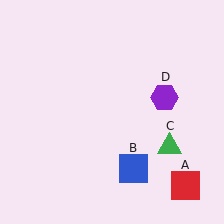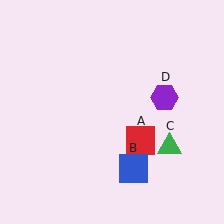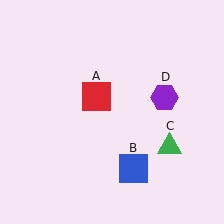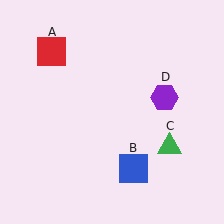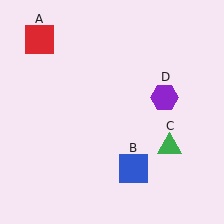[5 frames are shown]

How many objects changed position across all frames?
1 object changed position: red square (object A).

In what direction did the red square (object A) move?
The red square (object A) moved up and to the left.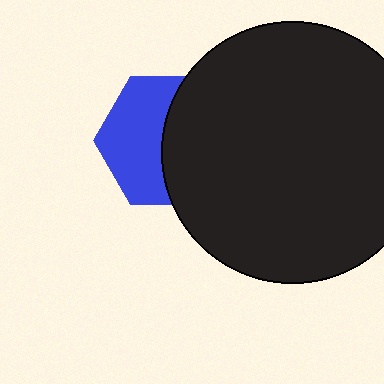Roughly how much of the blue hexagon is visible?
About half of it is visible (roughly 50%).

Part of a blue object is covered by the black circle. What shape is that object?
It is a hexagon.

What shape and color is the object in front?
The object in front is a black circle.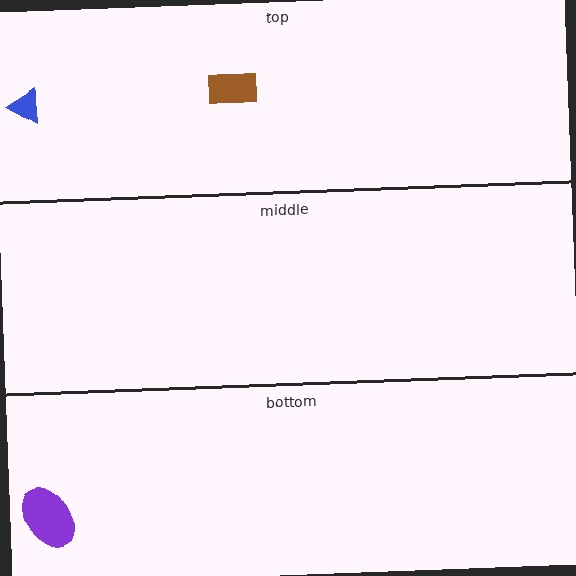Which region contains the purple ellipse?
The bottom region.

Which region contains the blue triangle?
The top region.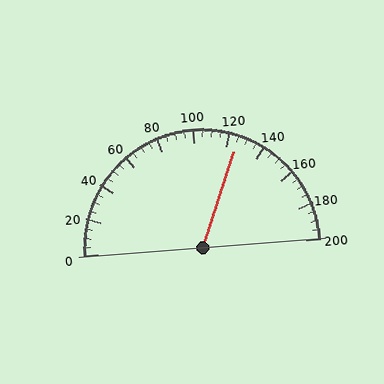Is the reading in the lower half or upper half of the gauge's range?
The reading is in the upper half of the range (0 to 200).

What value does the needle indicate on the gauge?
The needle indicates approximately 125.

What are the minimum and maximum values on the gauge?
The gauge ranges from 0 to 200.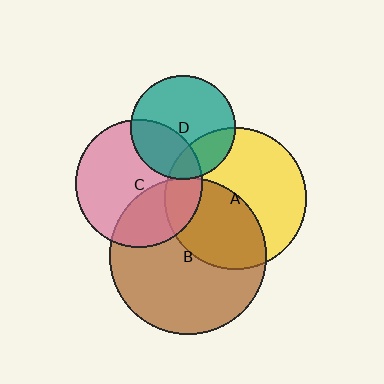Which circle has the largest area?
Circle B (brown).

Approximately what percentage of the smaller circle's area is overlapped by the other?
Approximately 5%.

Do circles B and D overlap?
Yes.